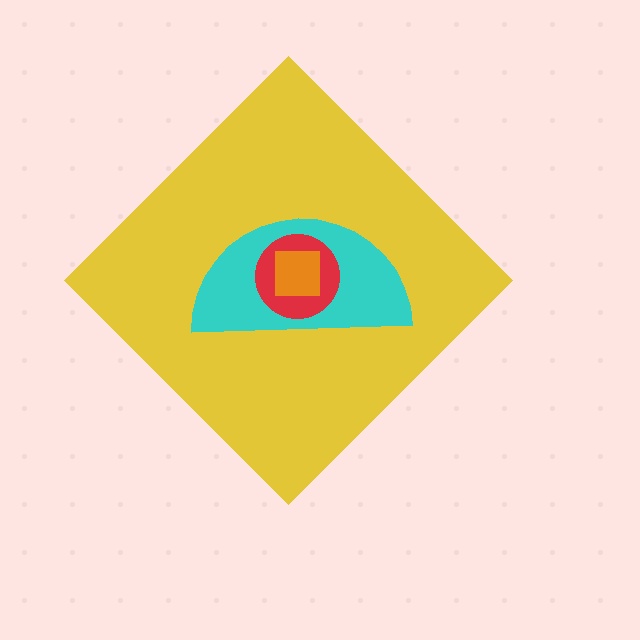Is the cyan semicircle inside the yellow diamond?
Yes.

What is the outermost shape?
The yellow diamond.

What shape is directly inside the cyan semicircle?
The red circle.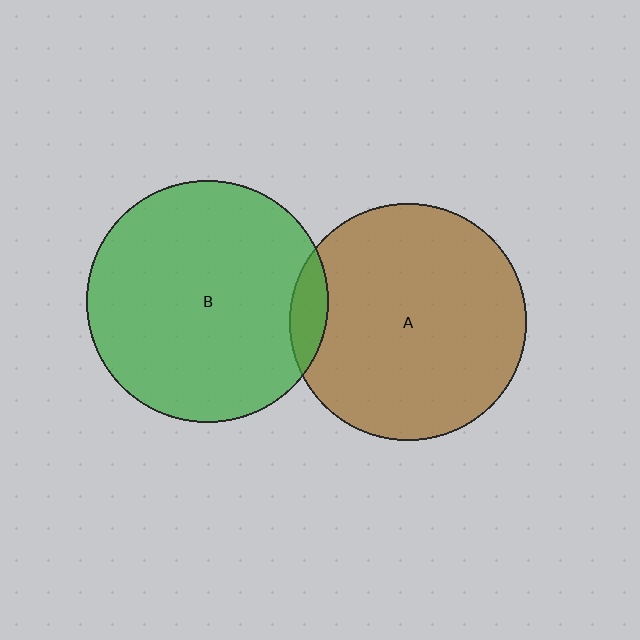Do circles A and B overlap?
Yes.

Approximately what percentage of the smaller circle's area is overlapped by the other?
Approximately 10%.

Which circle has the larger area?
Circle B (green).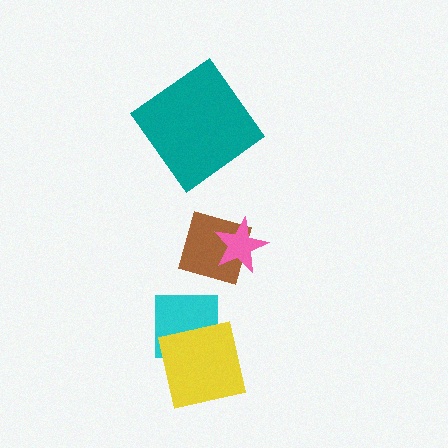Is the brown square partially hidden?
Yes, it is partially covered by another shape.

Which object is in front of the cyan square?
The yellow square is in front of the cyan square.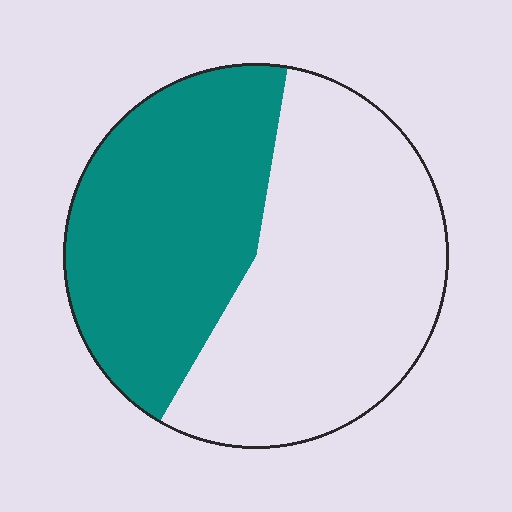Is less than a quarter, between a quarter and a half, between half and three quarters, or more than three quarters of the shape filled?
Between a quarter and a half.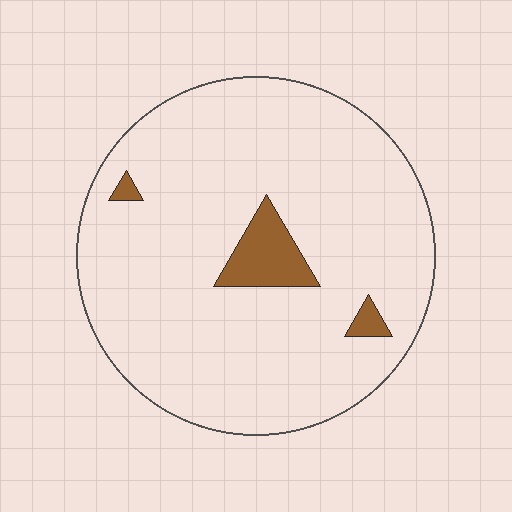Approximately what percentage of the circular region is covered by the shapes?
Approximately 5%.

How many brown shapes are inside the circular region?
3.